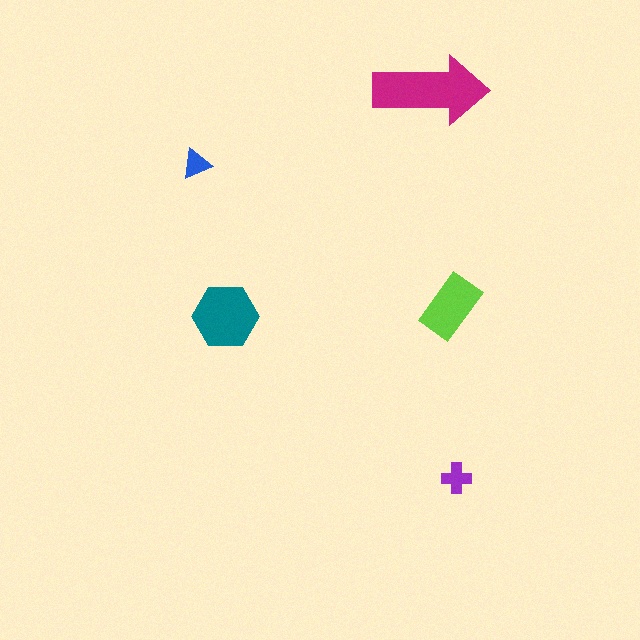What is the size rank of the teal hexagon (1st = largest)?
2nd.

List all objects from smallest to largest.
The blue triangle, the purple cross, the lime rectangle, the teal hexagon, the magenta arrow.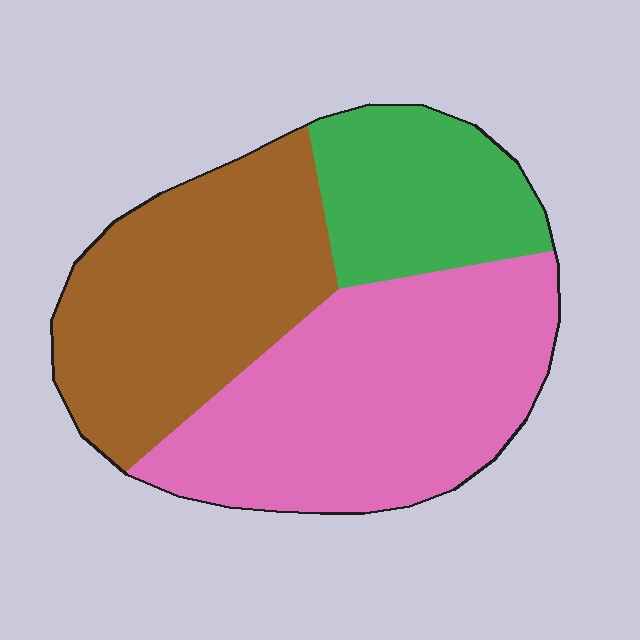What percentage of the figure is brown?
Brown covers 36% of the figure.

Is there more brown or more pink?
Pink.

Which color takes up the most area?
Pink, at roughly 45%.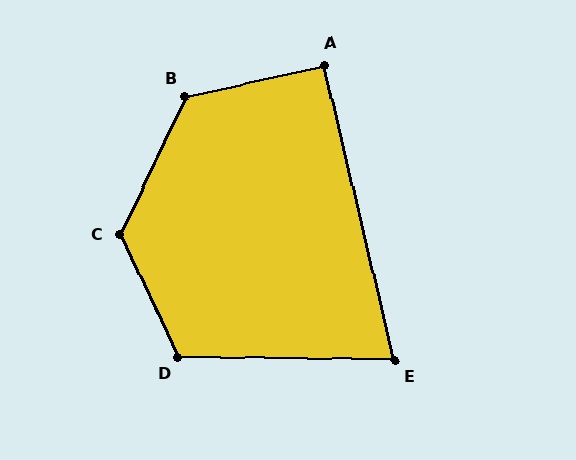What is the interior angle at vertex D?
Approximately 116 degrees (obtuse).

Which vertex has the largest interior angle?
C, at approximately 129 degrees.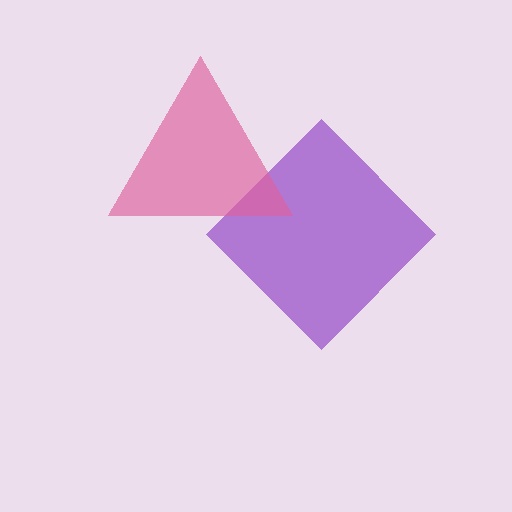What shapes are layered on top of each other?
The layered shapes are: a purple diamond, a pink triangle.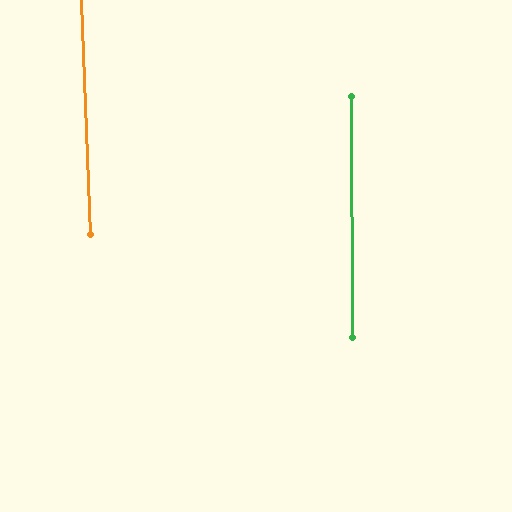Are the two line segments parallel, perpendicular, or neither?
Parallel — their directions differ by only 1.8°.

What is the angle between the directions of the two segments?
Approximately 2 degrees.